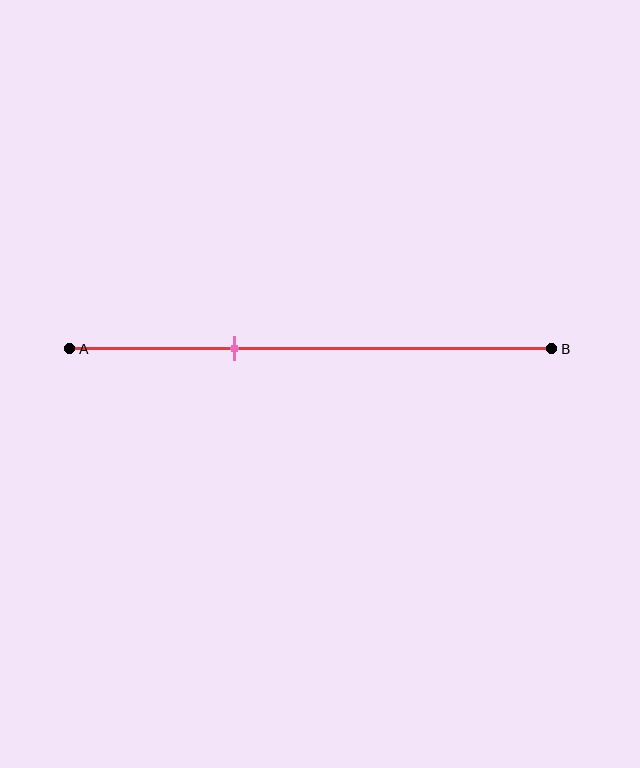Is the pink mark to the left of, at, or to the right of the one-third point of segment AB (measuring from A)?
The pink mark is approximately at the one-third point of segment AB.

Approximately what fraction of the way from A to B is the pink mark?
The pink mark is approximately 35% of the way from A to B.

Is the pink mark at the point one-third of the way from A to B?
Yes, the mark is approximately at the one-third point.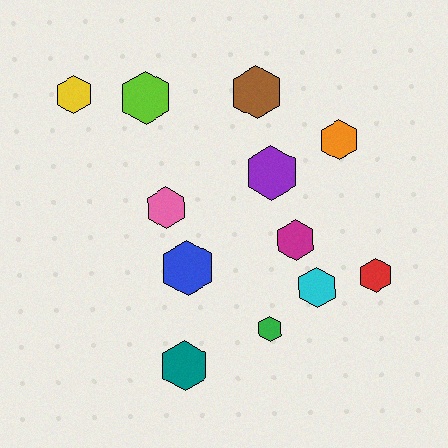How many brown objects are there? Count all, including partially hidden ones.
There is 1 brown object.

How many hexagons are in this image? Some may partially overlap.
There are 12 hexagons.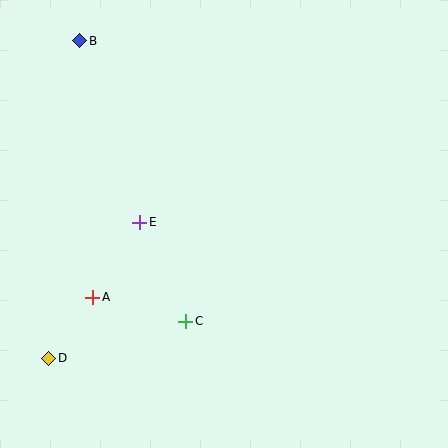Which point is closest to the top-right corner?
Point B is closest to the top-right corner.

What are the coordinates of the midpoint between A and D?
The midpoint between A and D is at (71, 328).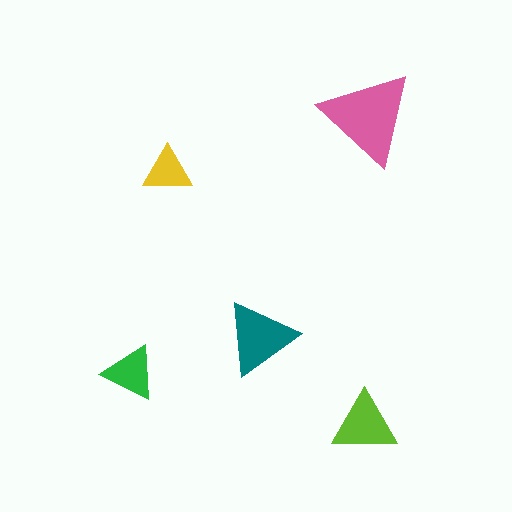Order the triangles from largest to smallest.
the pink one, the teal one, the lime one, the green one, the yellow one.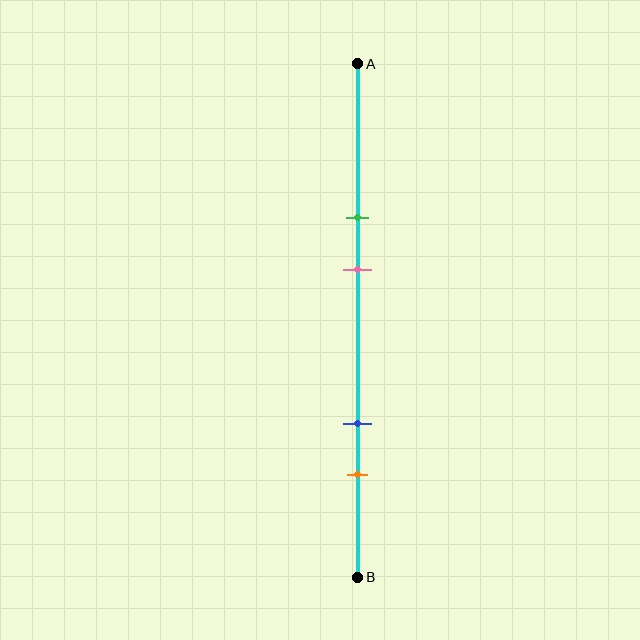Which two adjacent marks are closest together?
The green and pink marks are the closest adjacent pair.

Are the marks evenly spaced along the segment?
No, the marks are not evenly spaced.